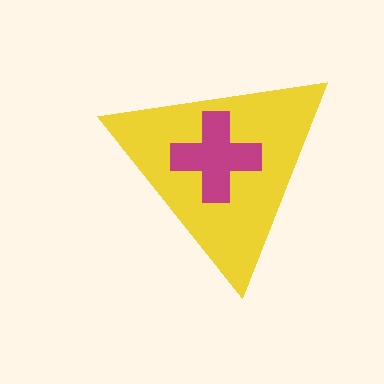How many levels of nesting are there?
2.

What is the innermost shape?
The magenta cross.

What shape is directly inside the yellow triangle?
The magenta cross.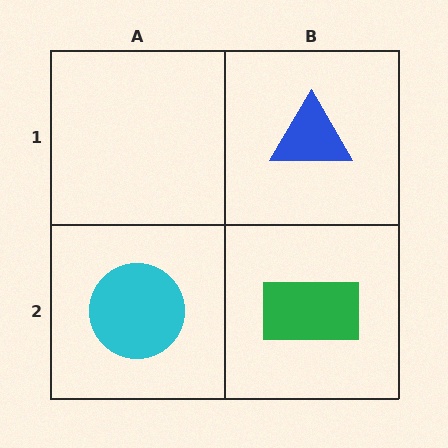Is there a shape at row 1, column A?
No, that cell is empty.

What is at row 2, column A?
A cyan circle.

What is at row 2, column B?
A green rectangle.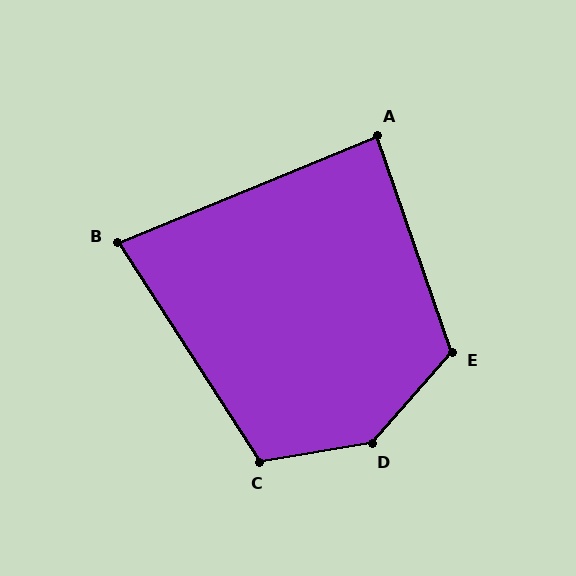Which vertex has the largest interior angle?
D, at approximately 141 degrees.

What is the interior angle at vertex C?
Approximately 113 degrees (obtuse).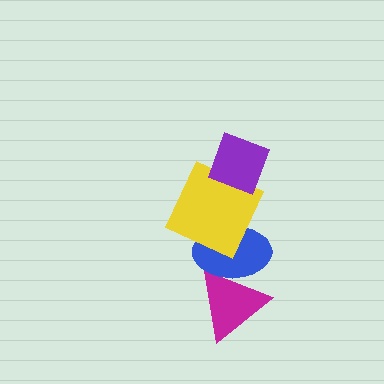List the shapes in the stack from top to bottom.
From top to bottom: the purple diamond, the yellow square, the blue ellipse, the magenta triangle.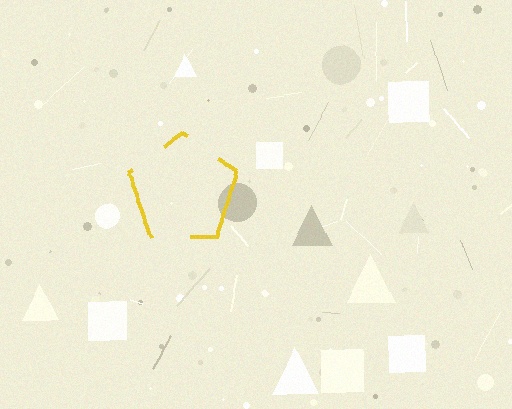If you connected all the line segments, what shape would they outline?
They would outline a pentagon.